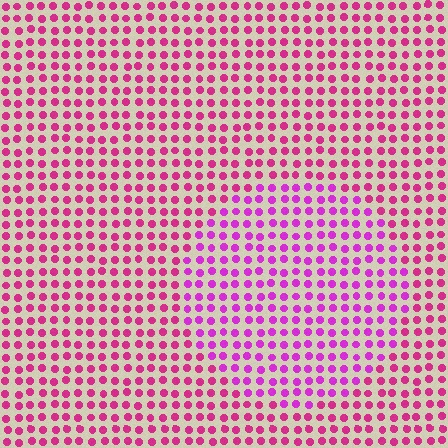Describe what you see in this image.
The image is filled with small magenta elements in a uniform arrangement. A circle-shaped region is visible where the elements are tinted to a slightly different hue, forming a subtle color boundary.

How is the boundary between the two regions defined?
The boundary is defined purely by a slight shift in hue (about 26 degrees). Spacing, size, and orientation are identical on both sides.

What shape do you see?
I see a circle.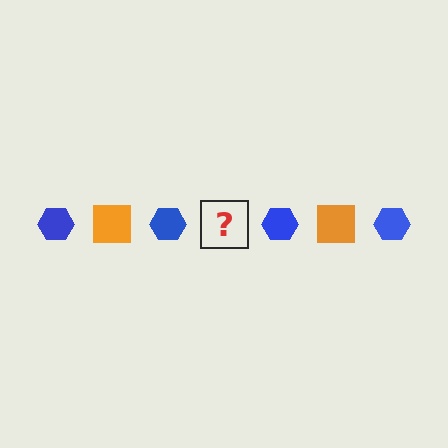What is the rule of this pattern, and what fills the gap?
The rule is that the pattern alternates between blue hexagon and orange square. The gap should be filled with an orange square.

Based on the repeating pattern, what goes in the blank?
The blank should be an orange square.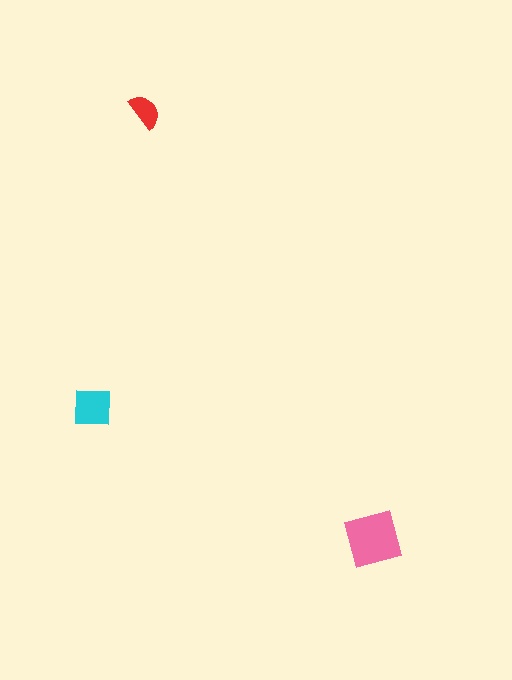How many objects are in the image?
There are 3 objects in the image.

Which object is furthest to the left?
The cyan square is leftmost.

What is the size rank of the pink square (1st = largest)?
1st.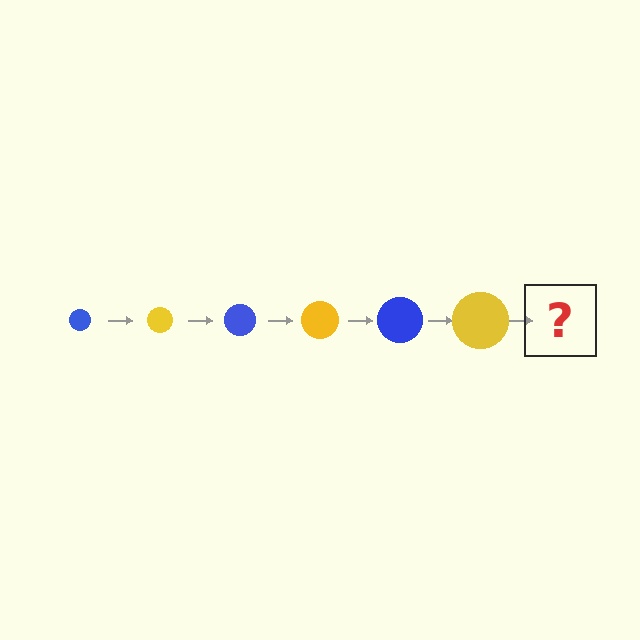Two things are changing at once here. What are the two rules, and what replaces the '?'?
The two rules are that the circle grows larger each step and the color cycles through blue and yellow. The '?' should be a blue circle, larger than the previous one.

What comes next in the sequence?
The next element should be a blue circle, larger than the previous one.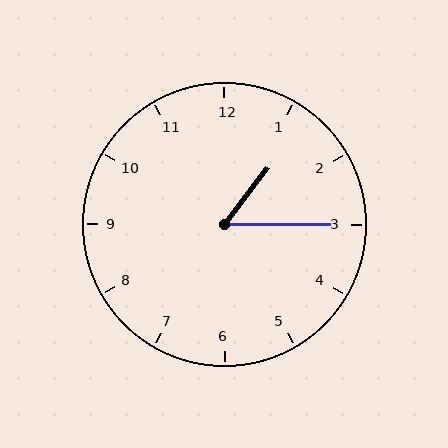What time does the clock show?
1:15.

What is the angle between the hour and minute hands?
Approximately 52 degrees.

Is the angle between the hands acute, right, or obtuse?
It is acute.